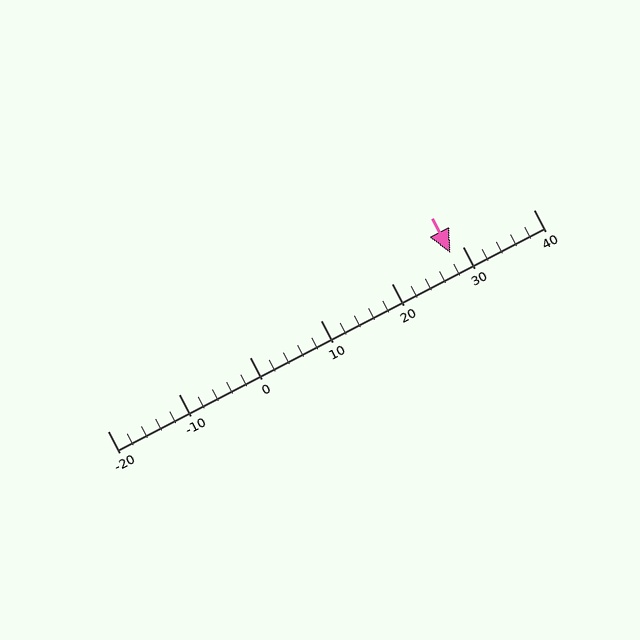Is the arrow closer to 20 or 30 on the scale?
The arrow is closer to 30.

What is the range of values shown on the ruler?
The ruler shows values from -20 to 40.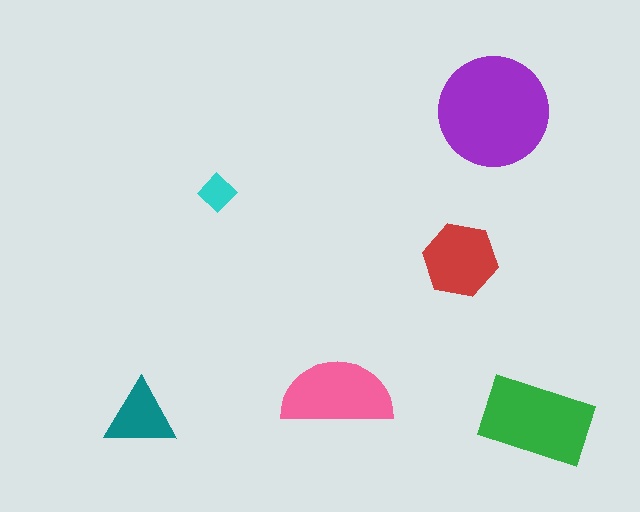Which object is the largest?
The purple circle.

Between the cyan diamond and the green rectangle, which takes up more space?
The green rectangle.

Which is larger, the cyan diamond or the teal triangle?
The teal triangle.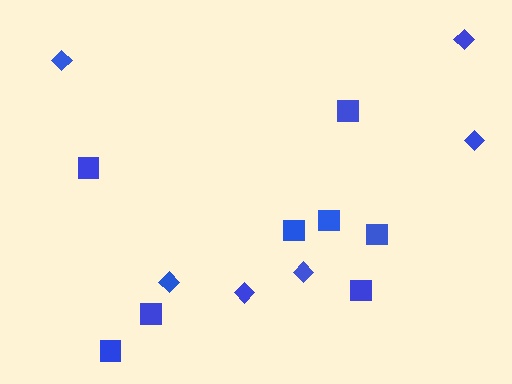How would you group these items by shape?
There are 2 groups: one group of diamonds (6) and one group of squares (8).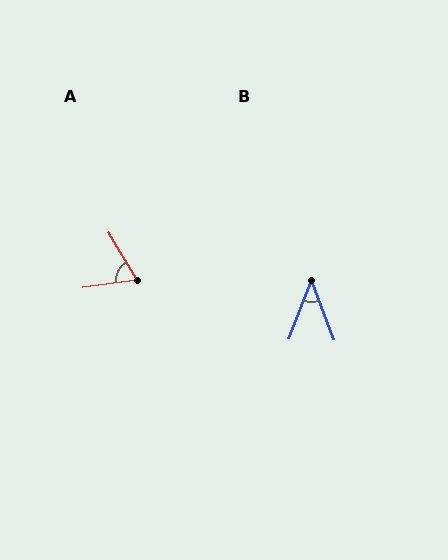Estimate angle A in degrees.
Approximately 67 degrees.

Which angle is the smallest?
B, at approximately 42 degrees.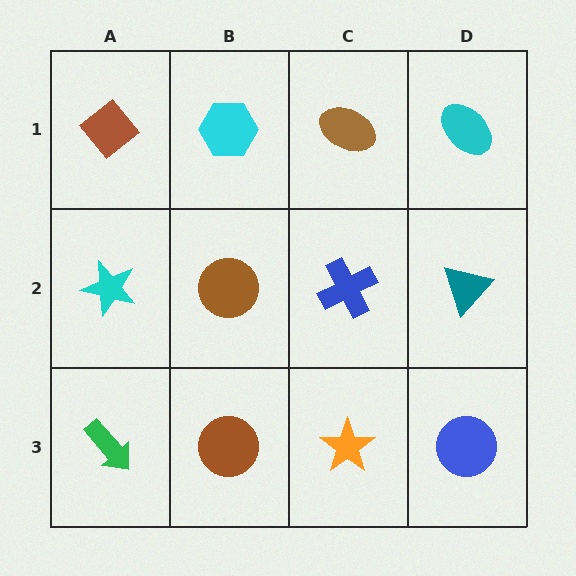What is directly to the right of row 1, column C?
A cyan ellipse.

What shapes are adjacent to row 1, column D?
A teal triangle (row 2, column D), a brown ellipse (row 1, column C).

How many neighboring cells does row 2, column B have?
4.